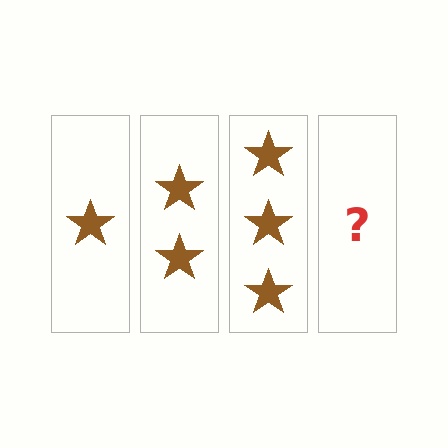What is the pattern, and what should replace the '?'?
The pattern is that each step adds one more star. The '?' should be 4 stars.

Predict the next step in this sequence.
The next step is 4 stars.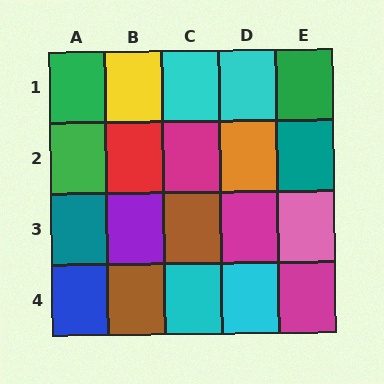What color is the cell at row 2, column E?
Teal.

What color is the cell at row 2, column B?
Red.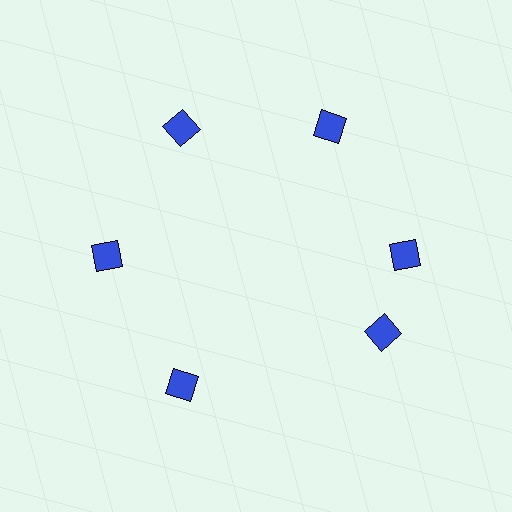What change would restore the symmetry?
The symmetry would be restored by rotating it back into even spacing with its neighbors so that all 6 diamonds sit at equal angles and equal distance from the center.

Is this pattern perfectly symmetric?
No. The 6 blue diamonds are arranged in a ring, but one element near the 5 o'clock position is rotated out of alignment along the ring, breaking the 6-fold rotational symmetry.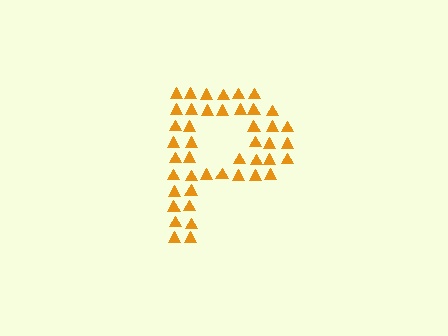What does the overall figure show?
The overall figure shows the letter P.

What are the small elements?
The small elements are triangles.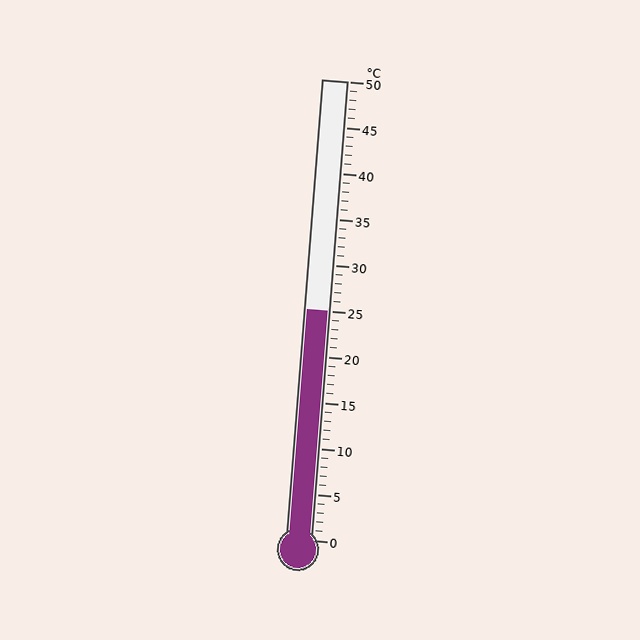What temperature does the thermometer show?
The thermometer shows approximately 25°C.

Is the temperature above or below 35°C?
The temperature is below 35°C.